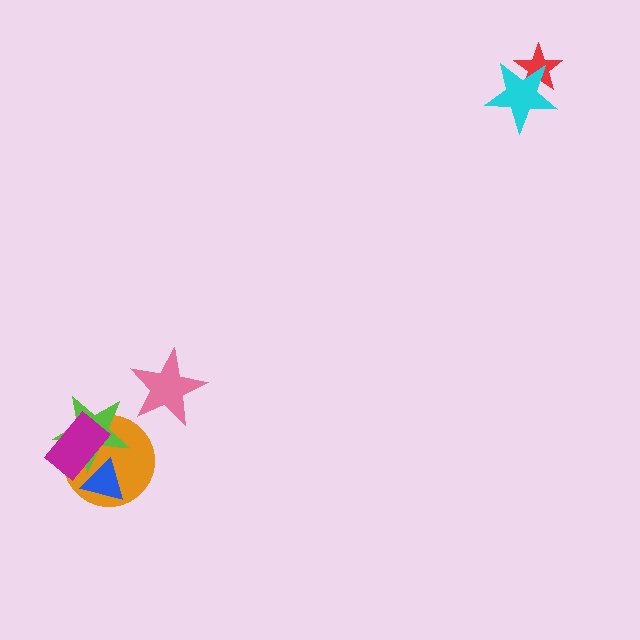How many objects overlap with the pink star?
0 objects overlap with the pink star.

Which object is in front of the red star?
The cyan star is in front of the red star.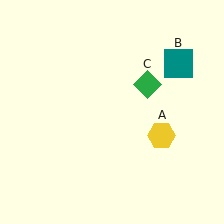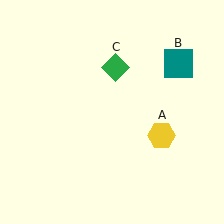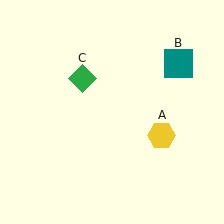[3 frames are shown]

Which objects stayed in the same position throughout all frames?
Yellow hexagon (object A) and teal square (object B) remained stationary.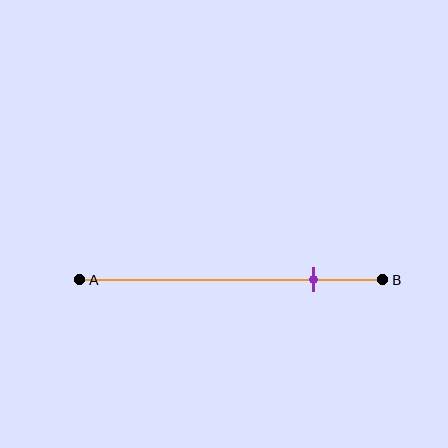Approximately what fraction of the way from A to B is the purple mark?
The purple mark is approximately 75% of the way from A to B.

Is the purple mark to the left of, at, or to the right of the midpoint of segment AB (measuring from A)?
The purple mark is to the right of the midpoint of segment AB.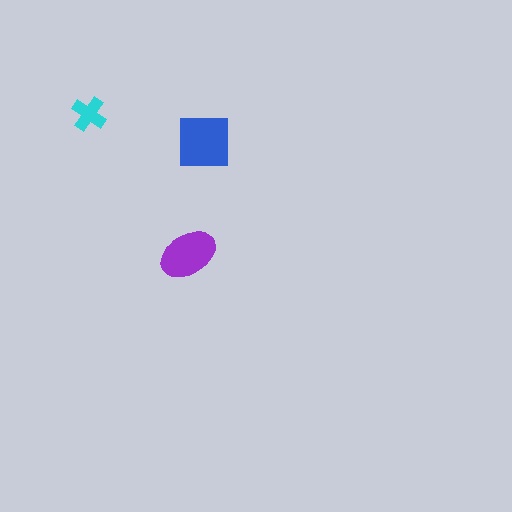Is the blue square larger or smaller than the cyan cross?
Larger.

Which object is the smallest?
The cyan cross.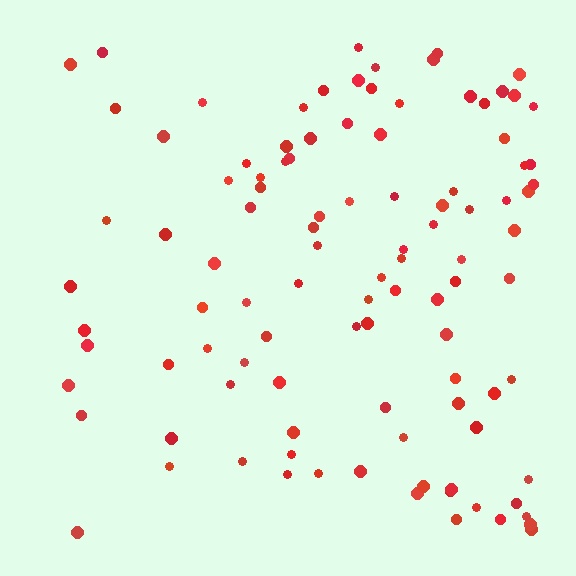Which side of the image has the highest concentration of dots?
The right.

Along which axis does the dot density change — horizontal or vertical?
Horizontal.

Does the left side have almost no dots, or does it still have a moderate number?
Still a moderate number, just noticeably fewer than the right.